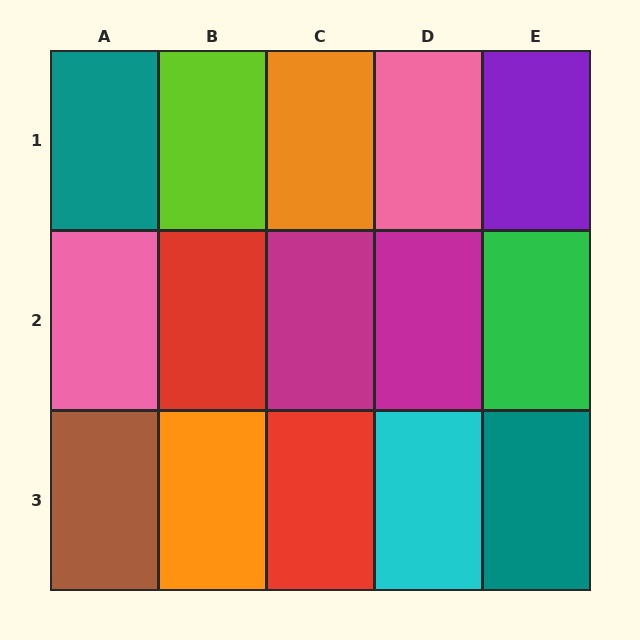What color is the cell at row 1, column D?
Pink.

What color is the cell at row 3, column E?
Teal.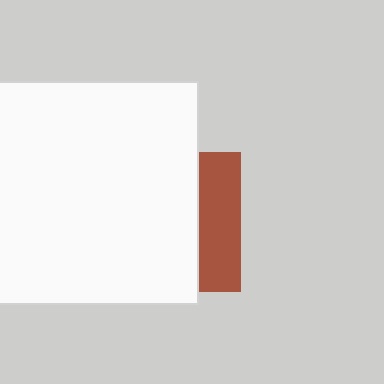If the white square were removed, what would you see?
You would see the complete brown square.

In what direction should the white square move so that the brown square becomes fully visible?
The white square should move left. That is the shortest direction to clear the overlap and leave the brown square fully visible.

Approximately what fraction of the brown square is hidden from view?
Roughly 70% of the brown square is hidden behind the white square.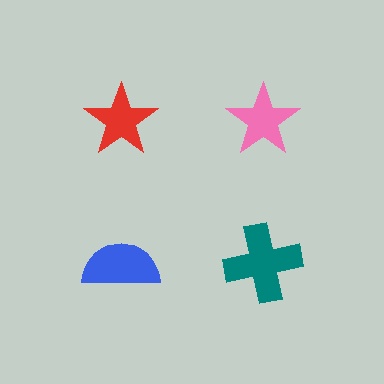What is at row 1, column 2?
A pink star.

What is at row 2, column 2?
A teal cross.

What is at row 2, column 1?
A blue semicircle.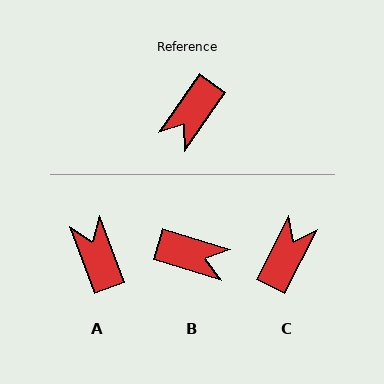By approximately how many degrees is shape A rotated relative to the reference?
Approximately 125 degrees clockwise.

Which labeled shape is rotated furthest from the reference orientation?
C, about 172 degrees away.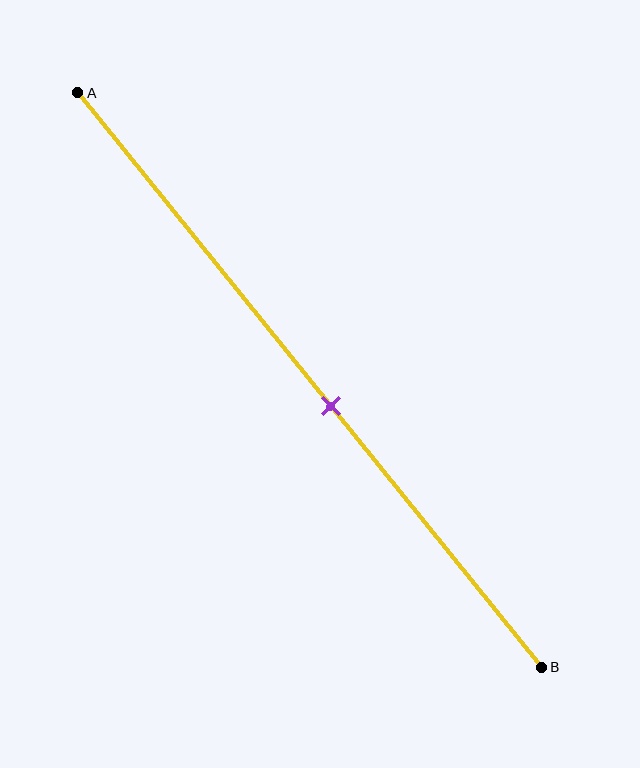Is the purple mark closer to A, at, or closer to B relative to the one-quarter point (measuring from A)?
The purple mark is closer to point B than the one-quarter point of segment AB.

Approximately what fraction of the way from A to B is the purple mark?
The purple mark is approximately 55% of the way from A to B.